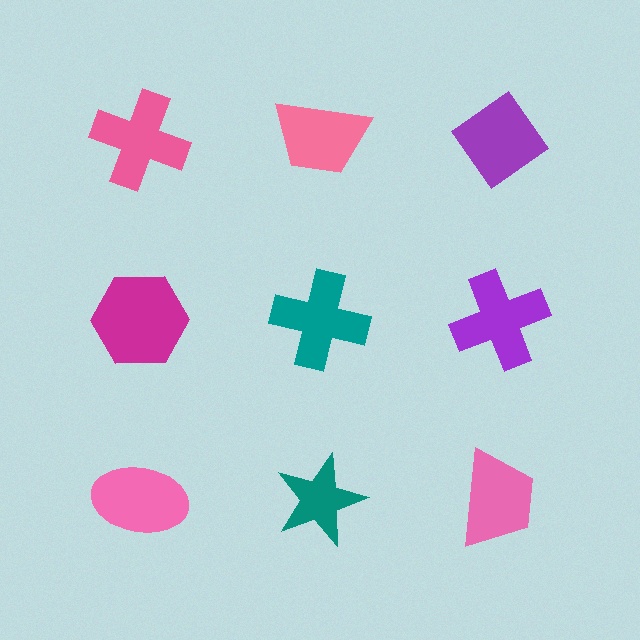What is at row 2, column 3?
A purple cross.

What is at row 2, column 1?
A magenta hexagon.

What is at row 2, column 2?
A teal cross.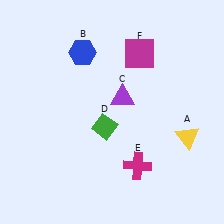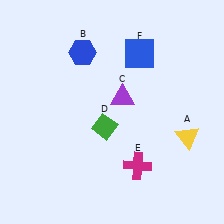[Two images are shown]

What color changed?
The square (F) changed from magenta in Image 1 to blue in Image 2.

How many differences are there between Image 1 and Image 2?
There is 1 difference between the two images.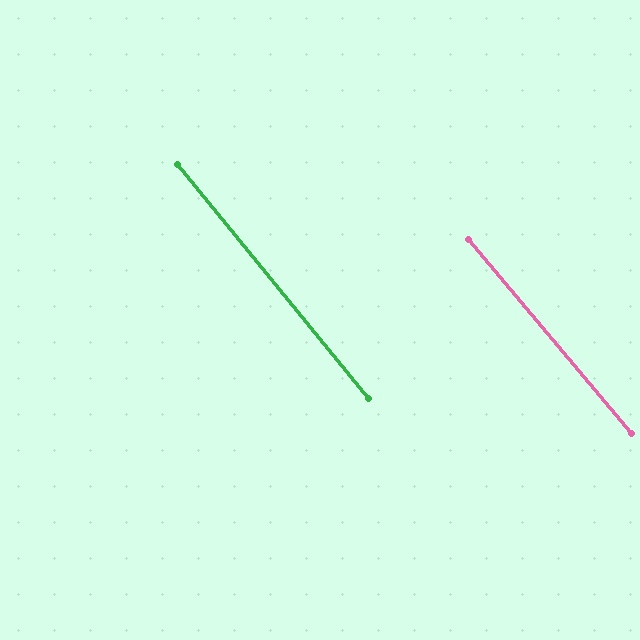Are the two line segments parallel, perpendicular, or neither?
Parallel — their directions differ by only 0.7°.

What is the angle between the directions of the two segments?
Approximately 1 degree.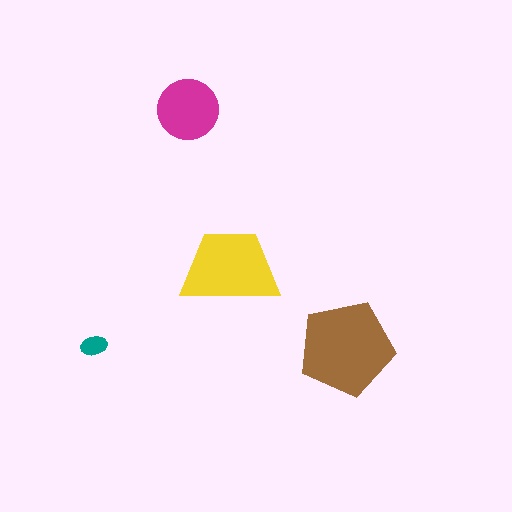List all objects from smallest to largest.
The teal ellipse, the magenta circle, the yellow trapezoid, the brown pentagon.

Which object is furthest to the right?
The brown pentagon is rightmost.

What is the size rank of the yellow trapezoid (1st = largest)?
2nd.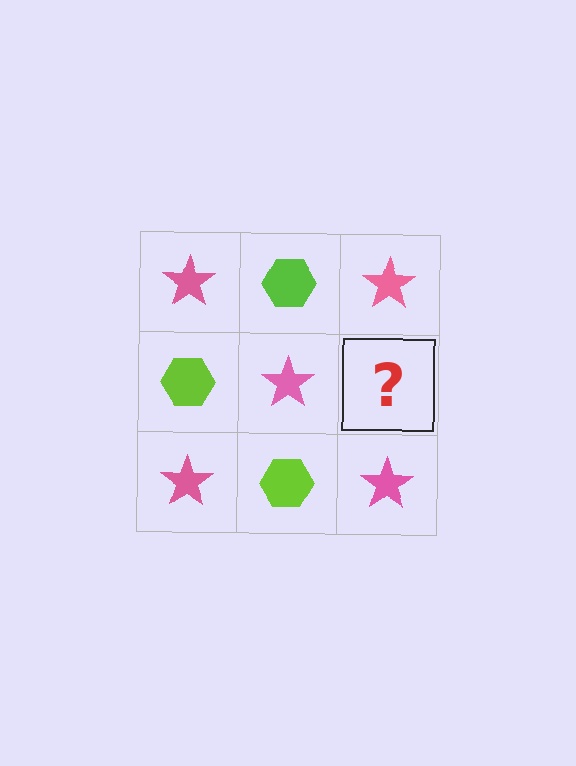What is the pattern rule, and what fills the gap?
The rule is that it alternates pink star and lime hexagon in a checkerboard pattern. The gap should be filled with a lime hexagon.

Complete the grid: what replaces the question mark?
The question mark should be replaced with a lime hexagon.